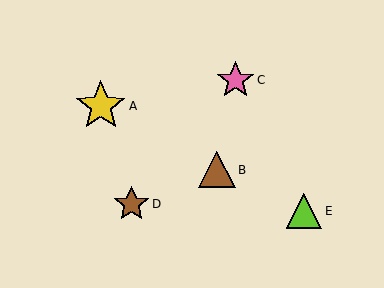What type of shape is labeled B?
Shape B is a brown triangle.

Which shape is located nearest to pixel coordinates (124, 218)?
The brown star (labeled D) at (131, 204) is nearest to that location.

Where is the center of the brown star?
The center of the brown star is at (131, 204).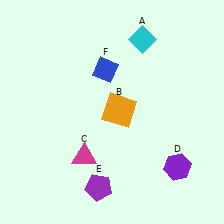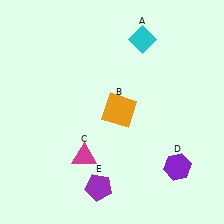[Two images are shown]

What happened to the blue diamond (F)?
The blue diamond (F) was removed in Image 2. It was in the top-left area of Image 1.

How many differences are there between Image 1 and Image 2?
There is 1 difference between the two images.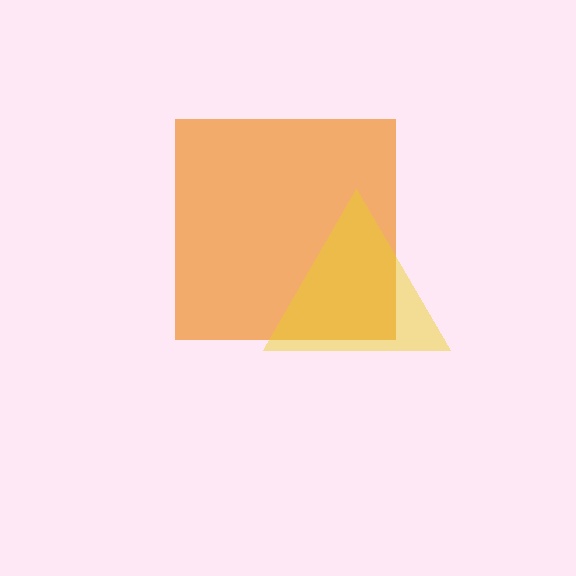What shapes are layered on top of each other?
The layered shapes are: an orange square, a yellow triangle.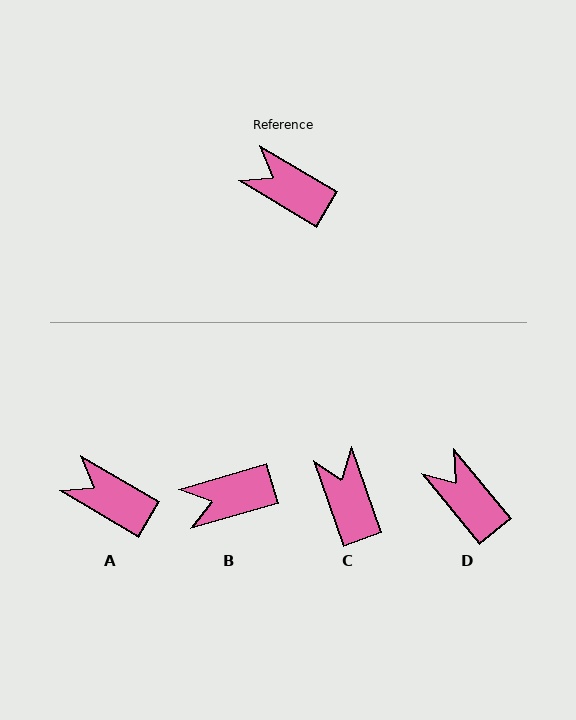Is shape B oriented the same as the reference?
No, it is off by about 47 degrees.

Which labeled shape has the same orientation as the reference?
A.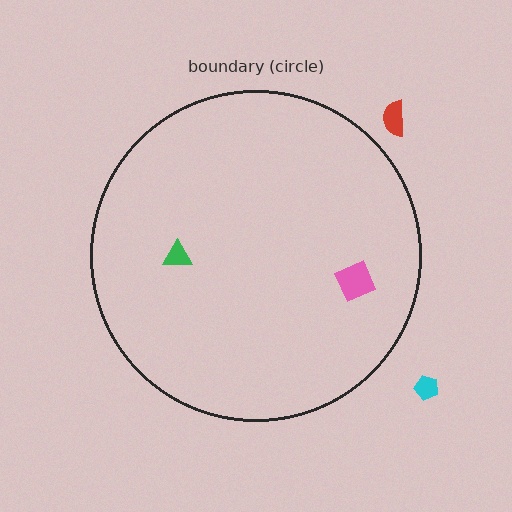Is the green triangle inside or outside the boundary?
Inside.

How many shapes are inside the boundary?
2 inside, 2 outside.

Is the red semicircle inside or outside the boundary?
Outside.